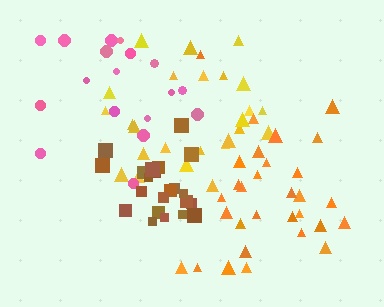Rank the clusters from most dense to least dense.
brown, yellow, orange, pink.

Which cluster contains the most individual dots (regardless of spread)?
Orange (30).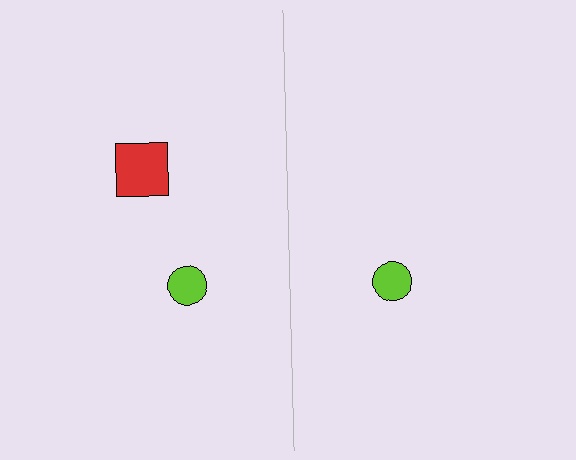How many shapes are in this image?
There are 3 shapes in this image.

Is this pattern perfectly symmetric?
No, the pattern is not perfectly symmetric. A red square is missing from the right side.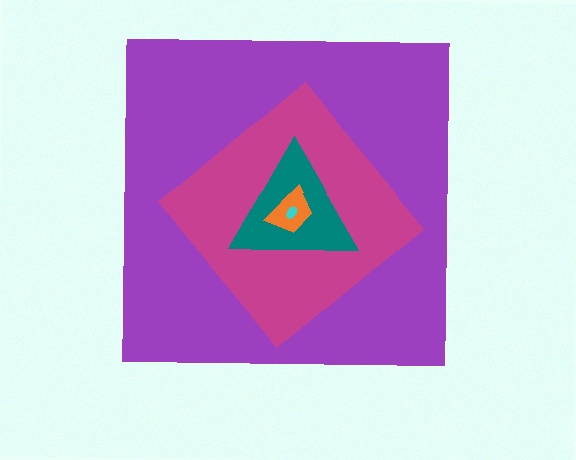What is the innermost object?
The cyan ellipse.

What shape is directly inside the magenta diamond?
The teal triangle.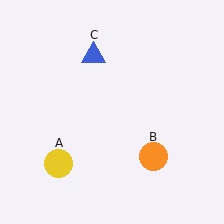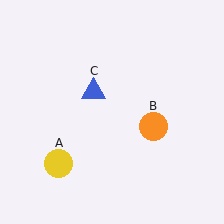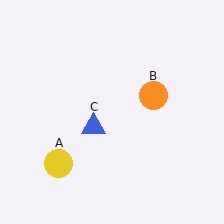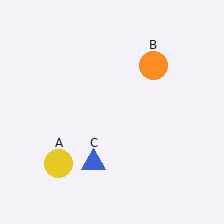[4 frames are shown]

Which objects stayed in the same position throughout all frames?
Yellow circle (object A) remained stationary.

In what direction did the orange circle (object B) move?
The orange circle (object B) moved up.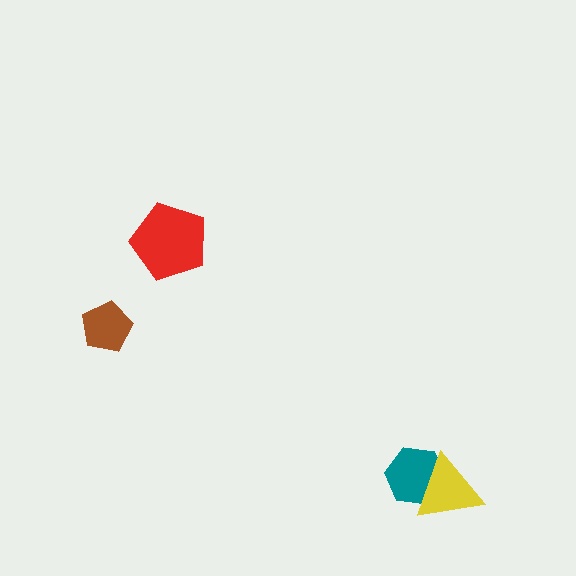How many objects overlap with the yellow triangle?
1 object overlaps with the yellow triangle.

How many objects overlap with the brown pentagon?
0 objects overlap with the brown pentagon.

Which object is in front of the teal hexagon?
The yellow triangle is in front of the teal hexagon.